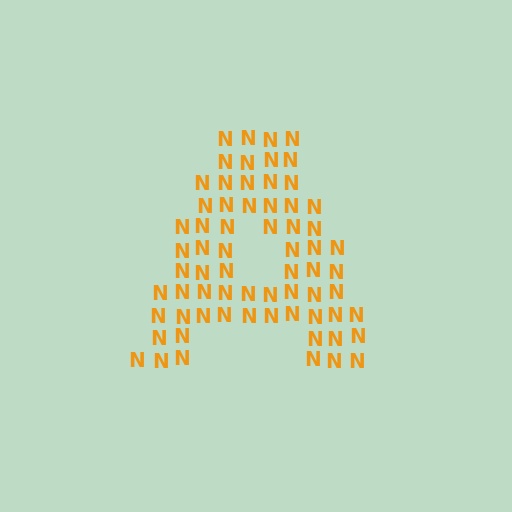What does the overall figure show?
The overall figure shows the letter A.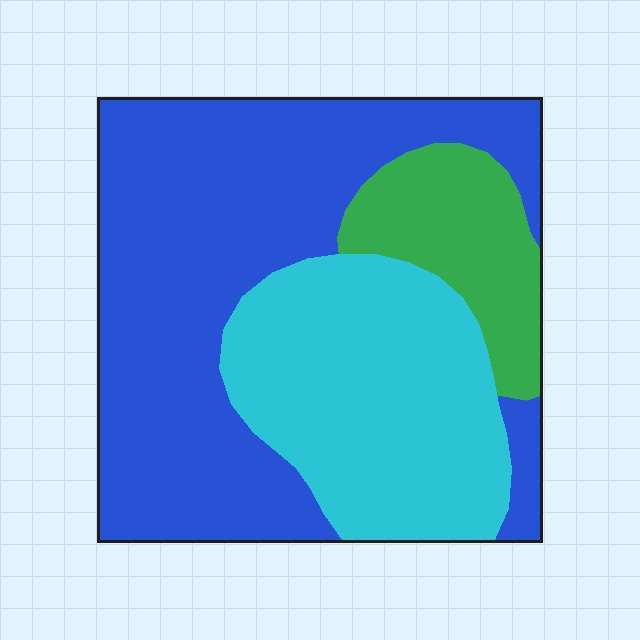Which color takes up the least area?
Green, at roughly 15%.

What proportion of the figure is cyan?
Cyan covers around 30% of the figure.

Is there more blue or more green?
Blue.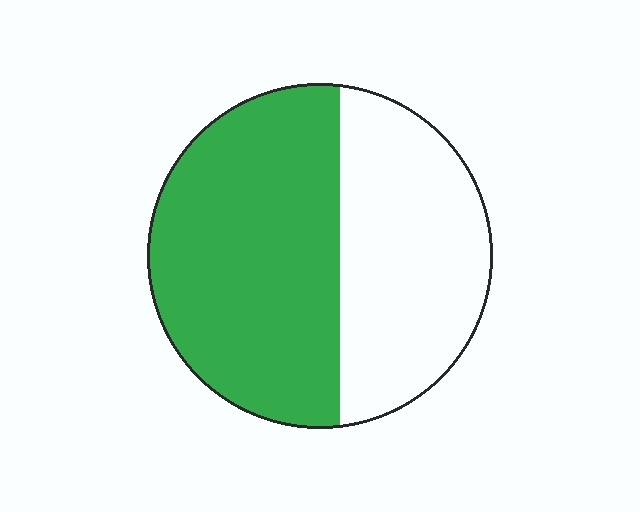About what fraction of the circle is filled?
About three fifths (3/5).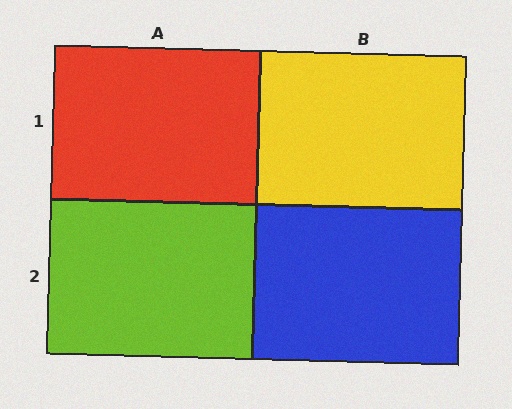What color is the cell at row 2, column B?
Blue.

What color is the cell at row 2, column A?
Lime.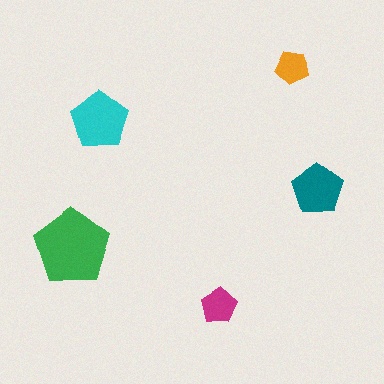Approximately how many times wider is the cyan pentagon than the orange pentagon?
About 1.5 times wider.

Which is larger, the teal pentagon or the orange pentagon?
The teal one.